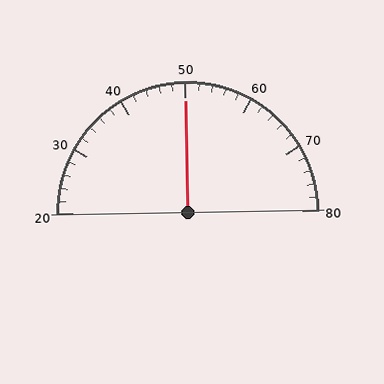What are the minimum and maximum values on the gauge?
The gauge ranges from 20 to 80.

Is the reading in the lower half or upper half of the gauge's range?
The reading is in the upper half of the range (20 to 80).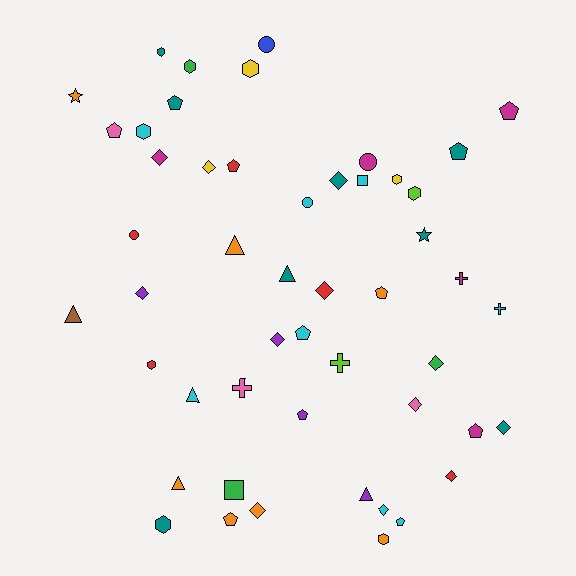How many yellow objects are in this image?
There are 3 yellow objects.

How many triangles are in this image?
There are 6 triangles.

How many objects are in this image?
There are 50 objects.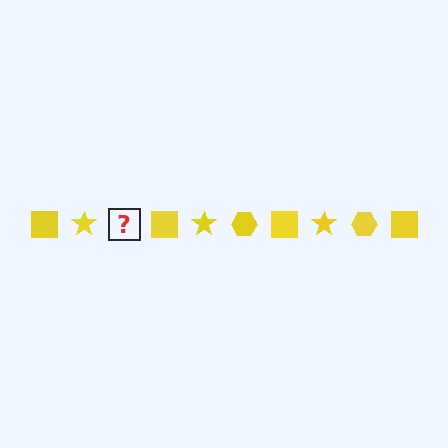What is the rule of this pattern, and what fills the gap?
The rule is that the pattern cycles through square, star, hexagon shapes in yellow. The gap should be filled with a yellow hexagon.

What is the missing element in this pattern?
The missing element is a yellow hexagon.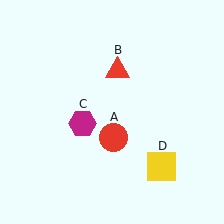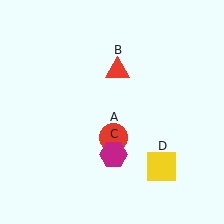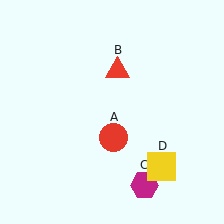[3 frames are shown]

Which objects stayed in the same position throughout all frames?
Red circle (object A) and red triangle (object B) and yellow square (object D) remained stationary.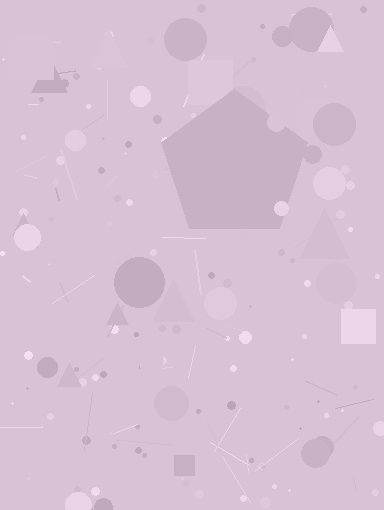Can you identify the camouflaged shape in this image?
The camouflaged shape is a pentagon.